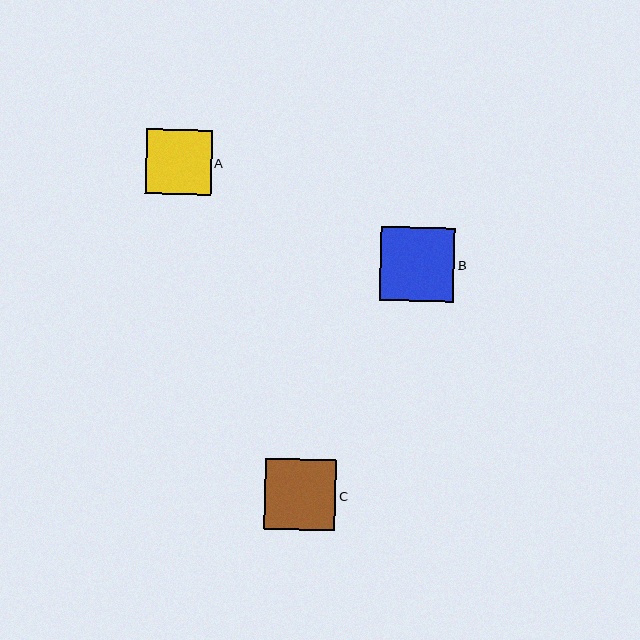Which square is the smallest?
Square A is the smallest with a size of approximately 66 pixels.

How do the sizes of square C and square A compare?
Square C and square A are approximately the same size.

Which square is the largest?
Square B is the largest with a size of approximately 74 pixels.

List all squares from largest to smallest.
From largest to smallest: B, C, A.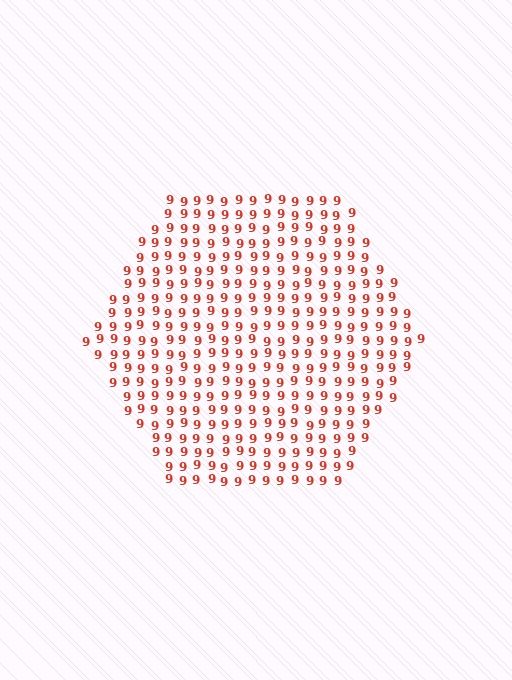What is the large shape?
The large shape is a hexagon.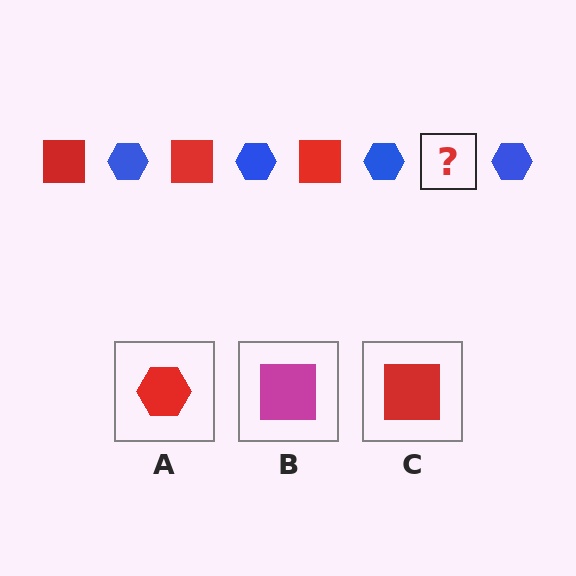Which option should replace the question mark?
Option C.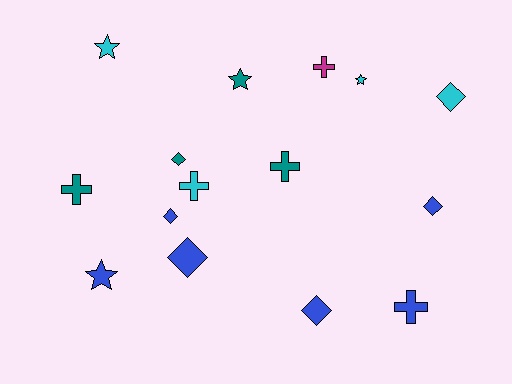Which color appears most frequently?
Blue, with 6 objects.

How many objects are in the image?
There are 15 objects.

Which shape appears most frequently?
Diamond, with 6 objects.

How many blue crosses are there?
There is 1 blue cross.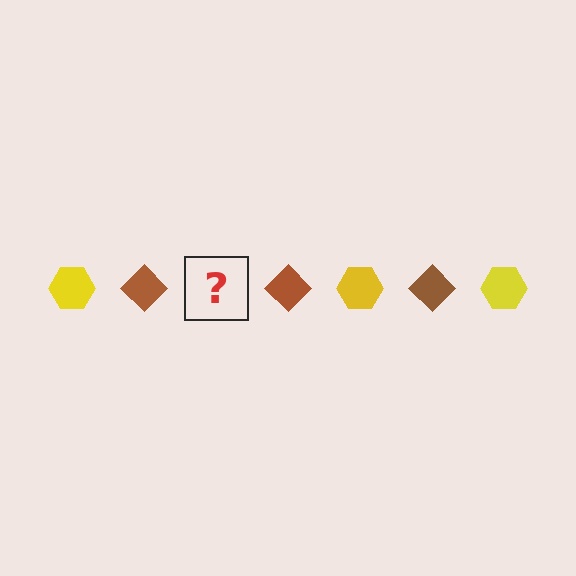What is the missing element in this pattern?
The missing element is a yellow hexagon.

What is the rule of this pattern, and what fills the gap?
The rule is that the pattern alternates between yellow hexagon and brown diamond. The gap should be filled with a yellow hexagon.